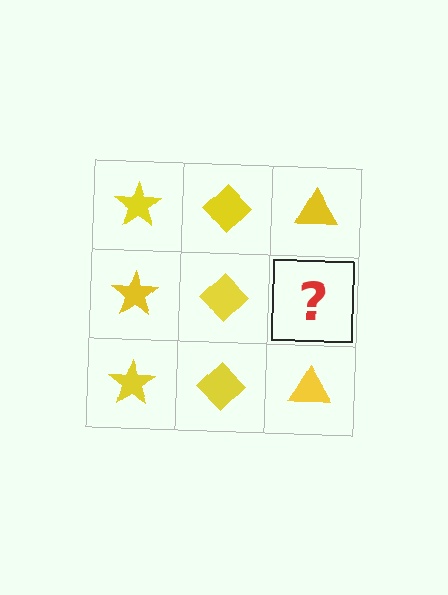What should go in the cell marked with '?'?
The missing cell should contain a yellow triangle.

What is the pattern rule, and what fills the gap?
The rule is that each column has a consistent shape. The gap should be filled with a yellow triangle.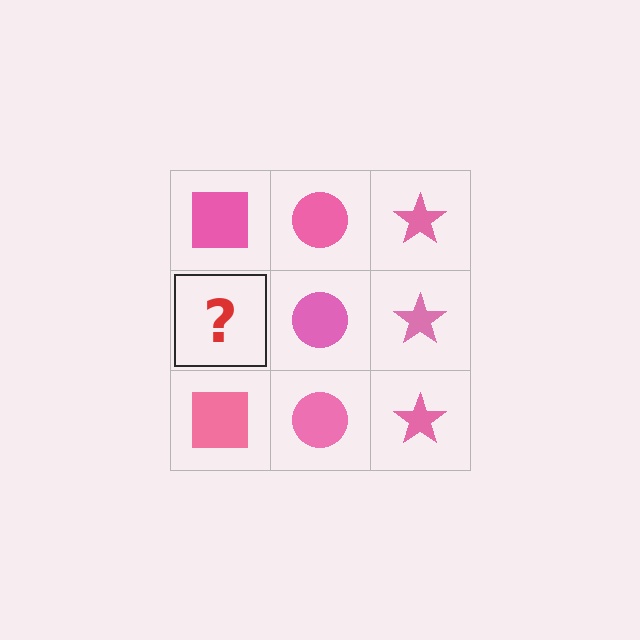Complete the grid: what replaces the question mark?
The question mark should be replaced with a pink square.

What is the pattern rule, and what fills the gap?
The rule is that each column has a consistent shape. The gap should be filled with a pink square.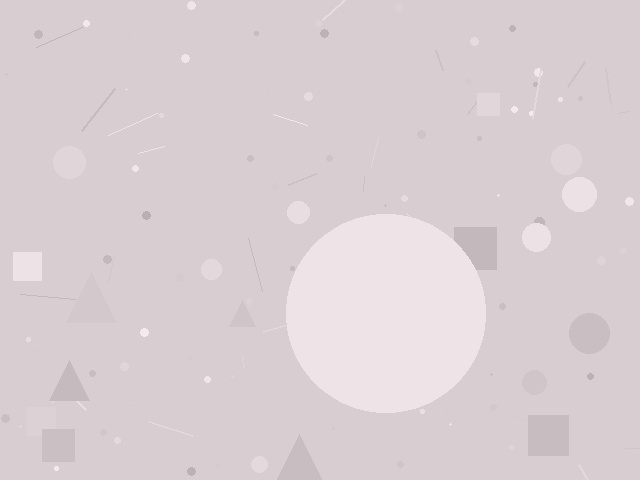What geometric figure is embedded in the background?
A circle is embedded in the background.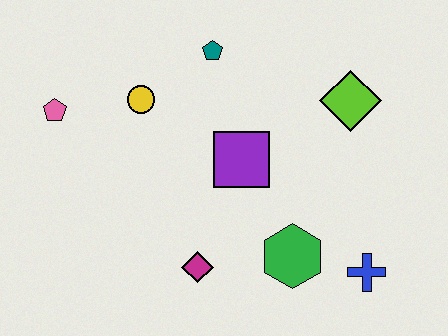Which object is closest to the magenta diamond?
The green hexagon is closest to the magenta diamond.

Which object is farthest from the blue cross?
The pink pentagon is farthest from the blue cross.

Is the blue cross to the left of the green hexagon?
No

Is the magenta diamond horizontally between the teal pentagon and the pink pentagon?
Yes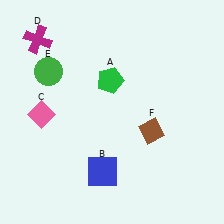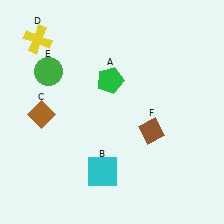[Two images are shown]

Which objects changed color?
B changed from blue to cyan. C changed from pink to brown. D changed from magenta to yellow.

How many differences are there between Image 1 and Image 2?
There are 3 differences between the two images.